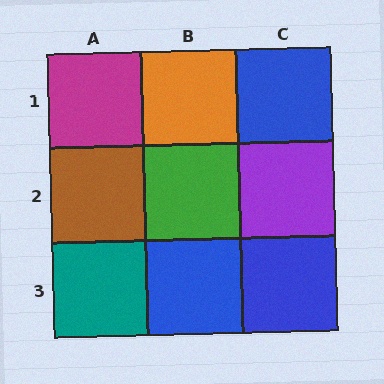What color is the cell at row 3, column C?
Blue.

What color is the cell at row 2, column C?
Purple.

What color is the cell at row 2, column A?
Brown.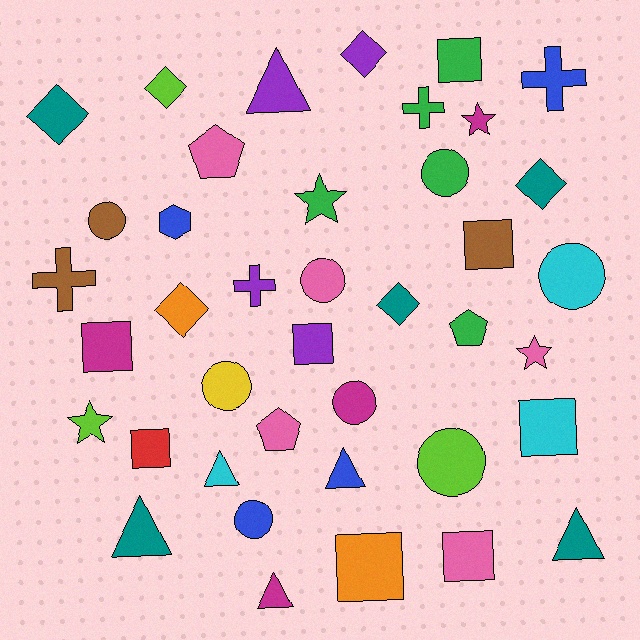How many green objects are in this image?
There are 5 green objects.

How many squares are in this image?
There are 8 squares.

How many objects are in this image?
There are 40 objects.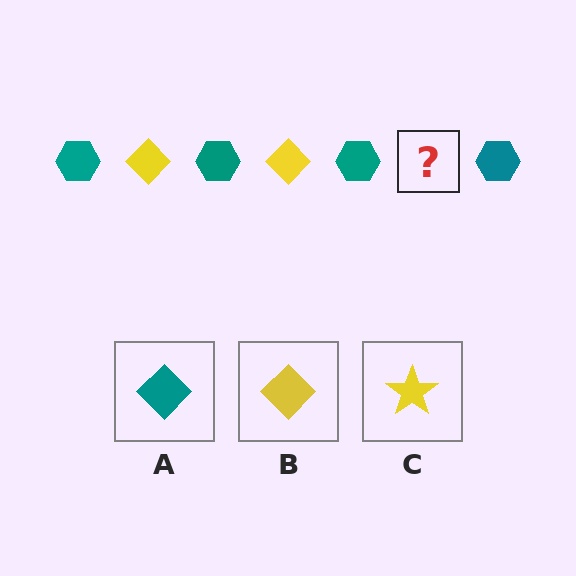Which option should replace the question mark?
Option B.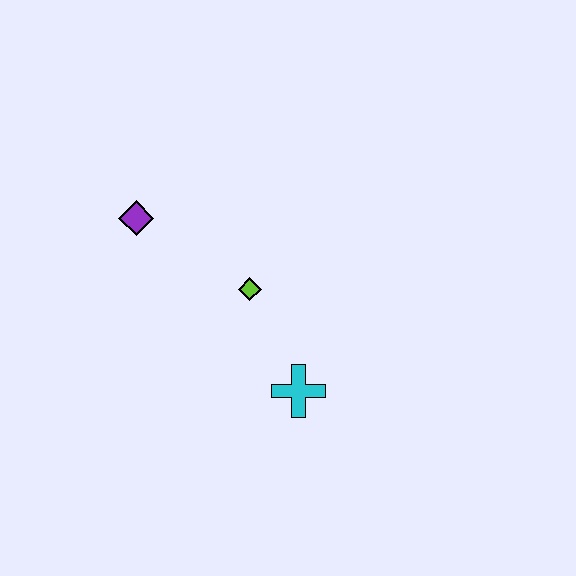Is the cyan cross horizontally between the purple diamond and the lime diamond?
No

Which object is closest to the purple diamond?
The lime diamond is closest to the purple diamond.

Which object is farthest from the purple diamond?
The cyan cross is farthest from the purple diamond.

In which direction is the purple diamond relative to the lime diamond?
The purple diamond is to the left of the lime diamond.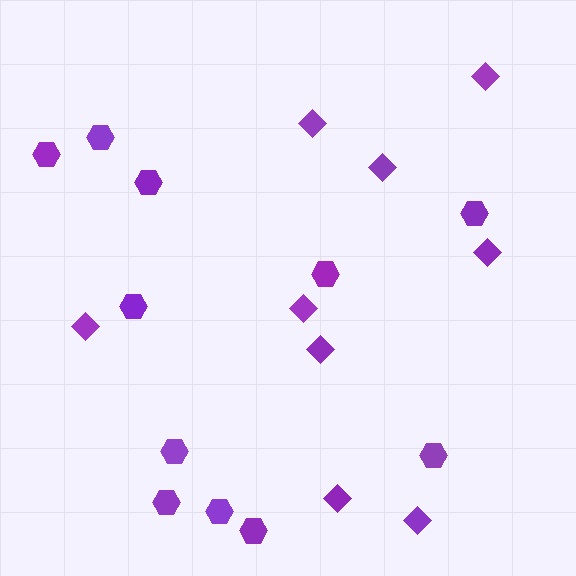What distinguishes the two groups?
There are 2 groups: one group of diamonds (9) and one group of hexagons (11).